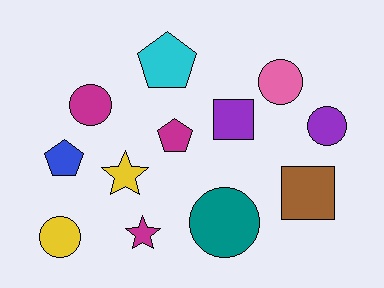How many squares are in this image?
There are 2 squares.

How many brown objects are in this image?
There is 1 brown object.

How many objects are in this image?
There are 12 objects.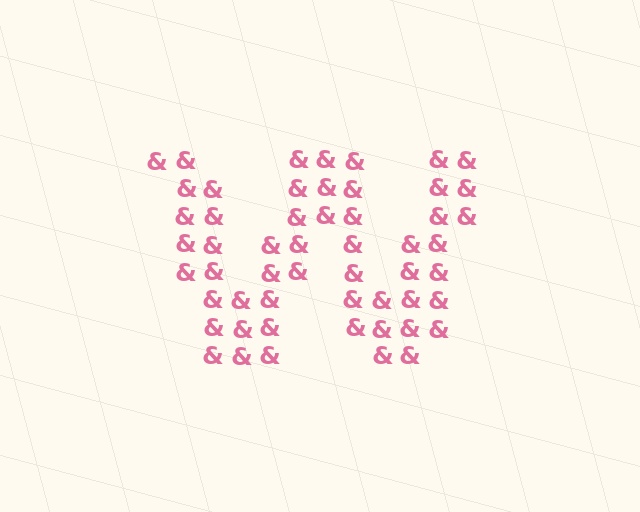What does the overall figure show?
The overall figure shows the letter W.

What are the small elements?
The small elements are ampersands.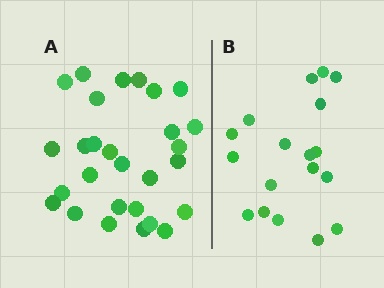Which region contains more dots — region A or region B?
Region A (the left region) has more dots.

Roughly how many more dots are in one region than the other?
Region A has roughly 10 or so more dots than region B.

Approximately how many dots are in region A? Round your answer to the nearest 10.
About 30 dots. (The exact count is 28, which rounds to 30.)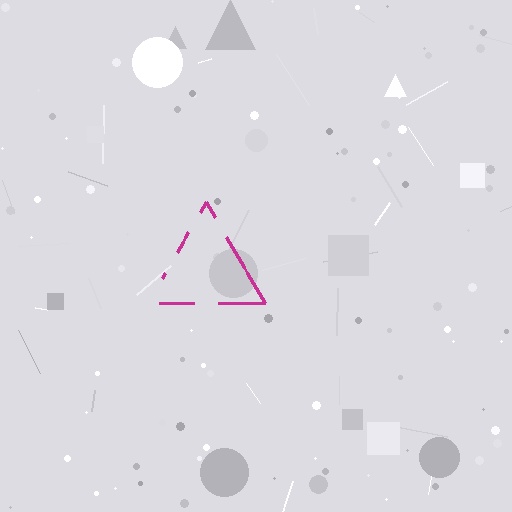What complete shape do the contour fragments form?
The contour fragments form a triangle.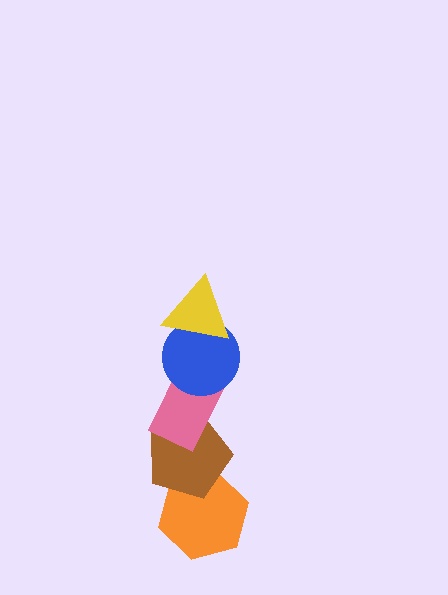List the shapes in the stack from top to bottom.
From top to bottom: the yellow triangle, the blue circle, the pink rectangle, the brown pentagon, the orange hexagon.